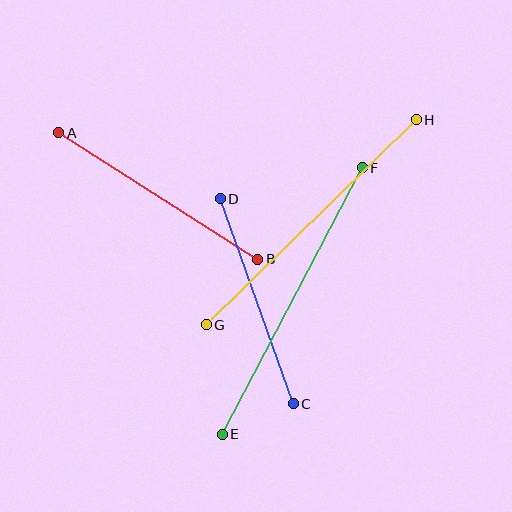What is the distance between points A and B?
The distance is approximately 236 pixels.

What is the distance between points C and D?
The distance is approximately 217 pixels.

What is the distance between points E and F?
The distance is approximately 301 pixels.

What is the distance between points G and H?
The distance is approximately 294 pixels.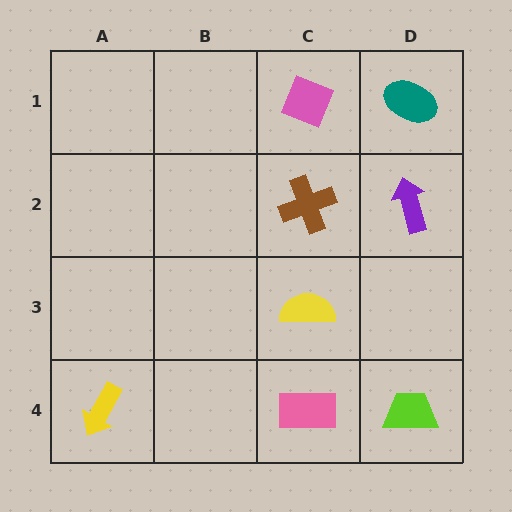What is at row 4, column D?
A lime trapezoid.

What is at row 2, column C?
A brown cross.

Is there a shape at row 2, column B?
No, that cell is empty.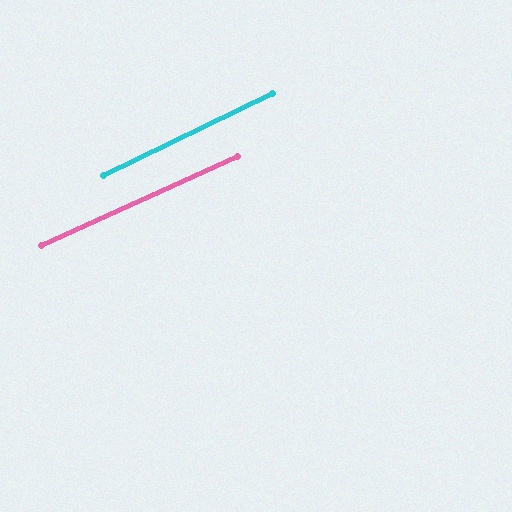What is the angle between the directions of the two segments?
Approximately 2 degrees.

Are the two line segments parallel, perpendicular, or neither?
Parallel — their directions differ by only 1.6°.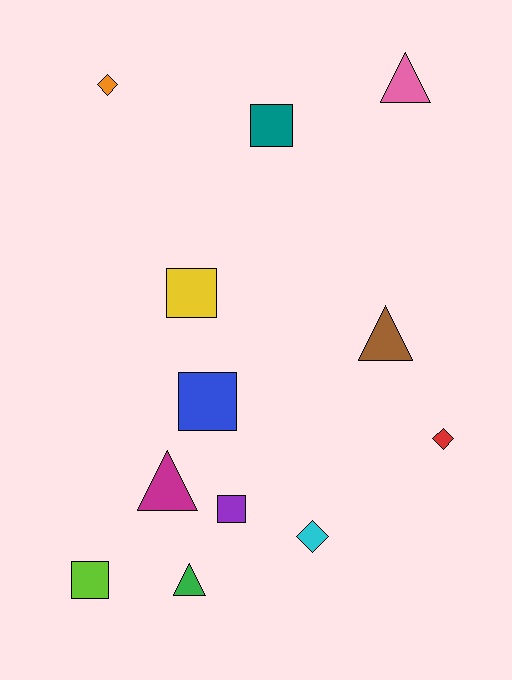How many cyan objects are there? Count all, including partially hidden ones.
There is 1 cyan object.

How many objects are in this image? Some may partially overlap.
There are 12 objects.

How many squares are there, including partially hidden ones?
There are 5 squares.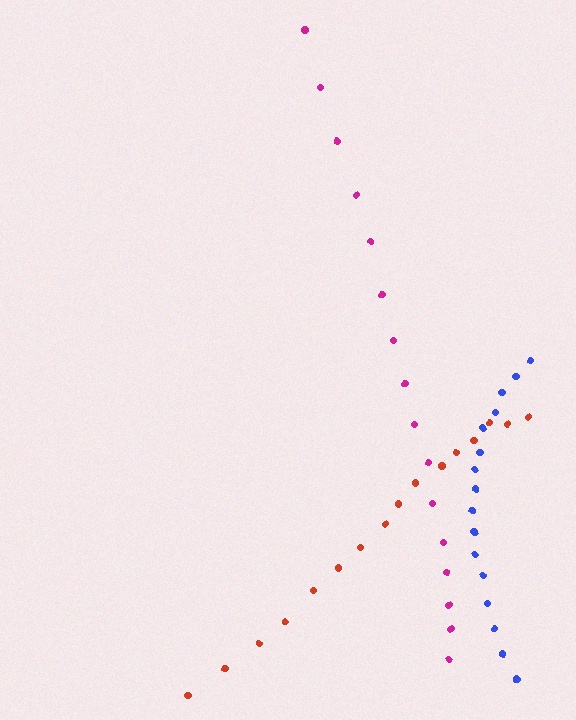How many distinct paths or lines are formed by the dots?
There are 3 distinct paths.